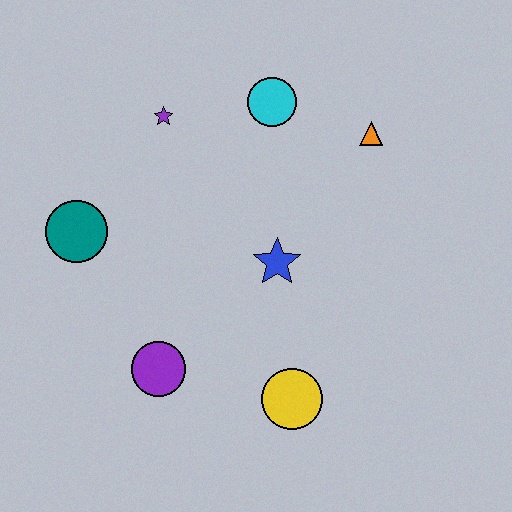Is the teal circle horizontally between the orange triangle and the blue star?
No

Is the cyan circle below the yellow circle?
No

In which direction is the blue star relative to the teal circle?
The blue star is to the right of the teal circle.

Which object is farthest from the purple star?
The yellow circle is farthest from the purple star.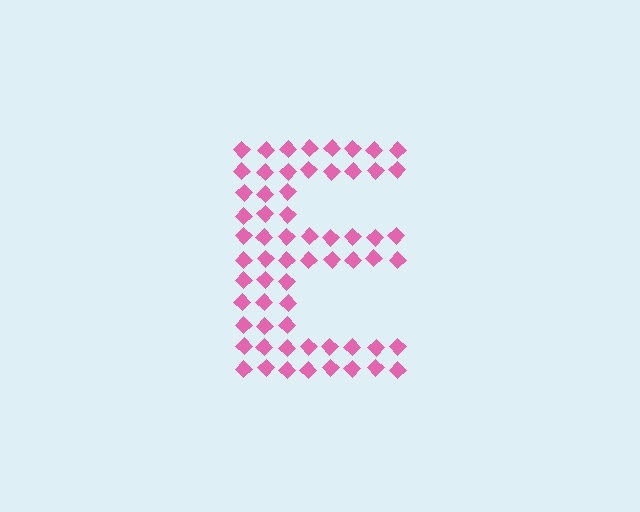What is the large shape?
The large shape is the letter E.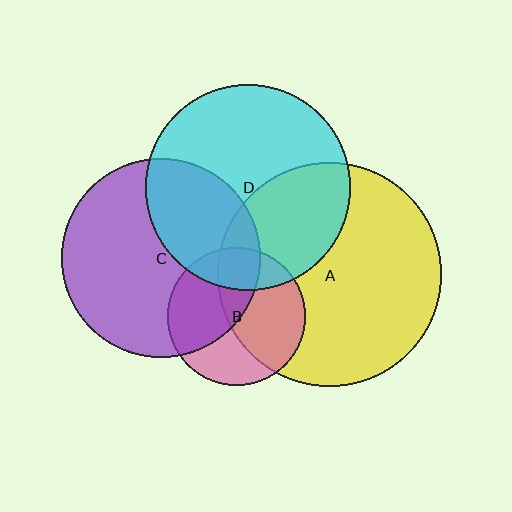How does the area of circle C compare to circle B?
Approximately 2.1 times.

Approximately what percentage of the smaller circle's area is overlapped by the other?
Approximately 20%.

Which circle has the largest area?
Circle A (yellow).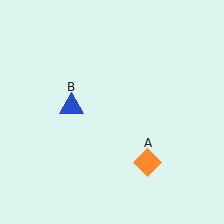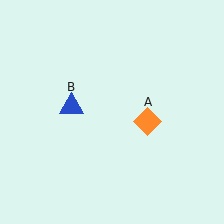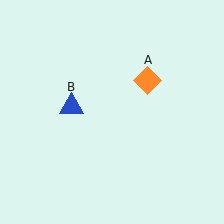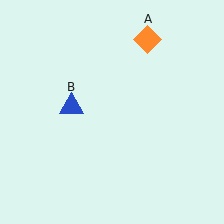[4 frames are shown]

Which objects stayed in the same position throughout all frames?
Blue triangle (object B) remained stationary.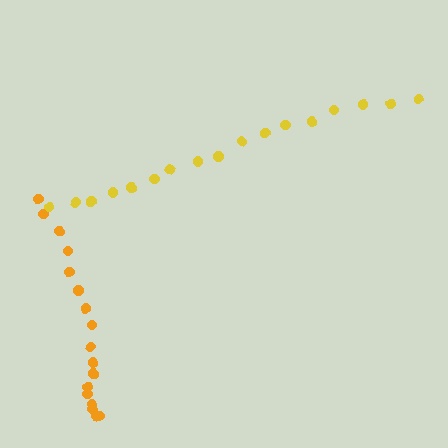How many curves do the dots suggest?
There are 2 distinct paths.